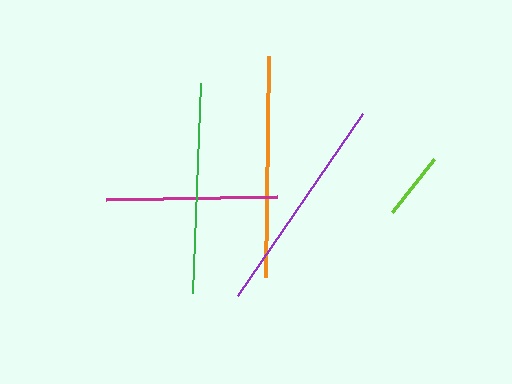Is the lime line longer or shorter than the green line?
The green line is longer than the lime line.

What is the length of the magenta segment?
The magenta segment is approximately 172 pixels long.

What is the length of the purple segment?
The purple segment is approximately 221 pixels long.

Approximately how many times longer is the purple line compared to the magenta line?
The purple line is approximately 1.3 times the length of the magenta line.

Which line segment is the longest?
The orange line is the longest at approximately 222 pixels.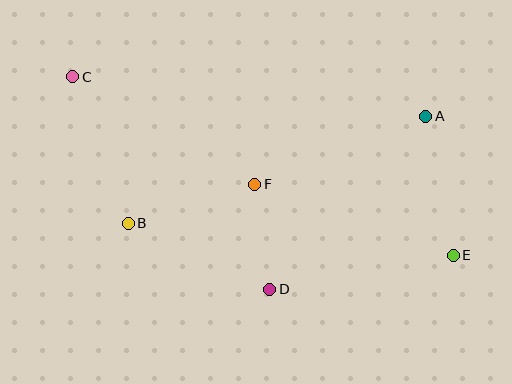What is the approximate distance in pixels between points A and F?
The distance between A and F is approximately 184 pixels.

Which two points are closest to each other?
Points D and F are closest to each other.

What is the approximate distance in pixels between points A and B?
The distance between A and B is approximately 316 pixels.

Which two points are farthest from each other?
Points C and E are farthest from each other.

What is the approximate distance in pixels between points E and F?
The distance between E and F is approximately 211 pixels.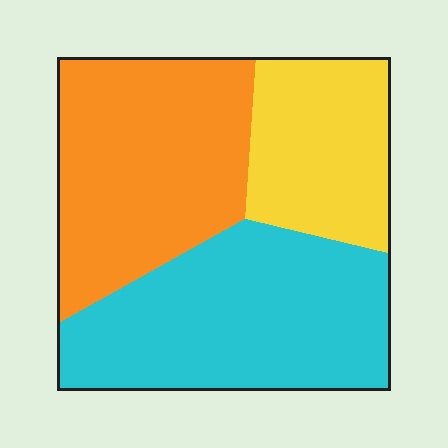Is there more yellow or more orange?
Orange.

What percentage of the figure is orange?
Orange takes up between a quarter and a half of the figure.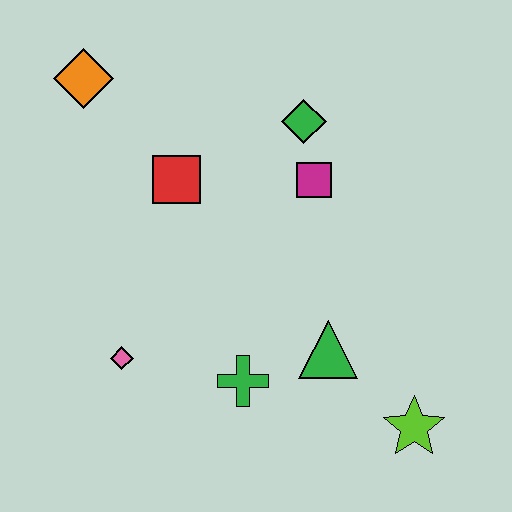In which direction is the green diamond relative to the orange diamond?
The green diamond is to the right of the orange diamond.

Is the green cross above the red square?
No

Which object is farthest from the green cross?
The orange diamond is farthest from the green cross.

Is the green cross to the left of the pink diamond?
No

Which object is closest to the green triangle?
The green cross is closest to the green triangle.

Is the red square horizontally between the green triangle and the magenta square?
No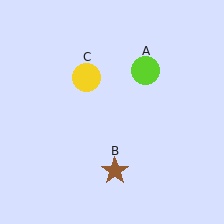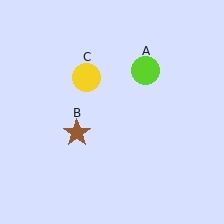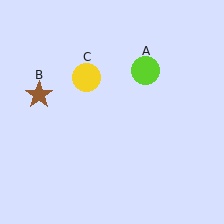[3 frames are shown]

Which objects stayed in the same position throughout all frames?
Lime circle (object A) and yellow circle (object C) remained stationary.